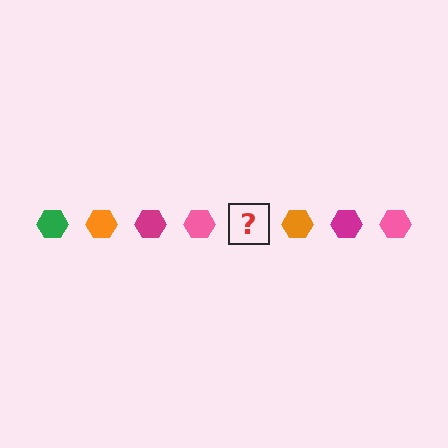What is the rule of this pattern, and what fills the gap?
The rule is that the pattern cycles through green, orange, magenta, pink hexagons. The gap should be filled with a green hexagon.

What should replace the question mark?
The question mark should be replaced with a green hexagon.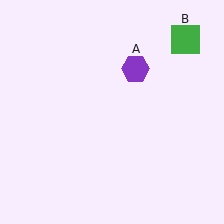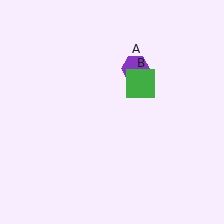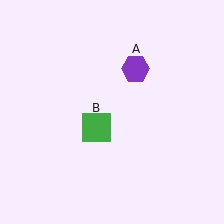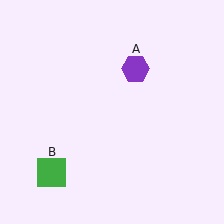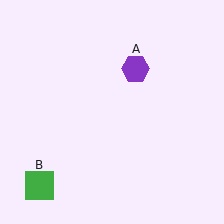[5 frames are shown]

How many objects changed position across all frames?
1 object changed position: green square (object B).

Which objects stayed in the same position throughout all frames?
Purple hexagon (object A) remained stationary.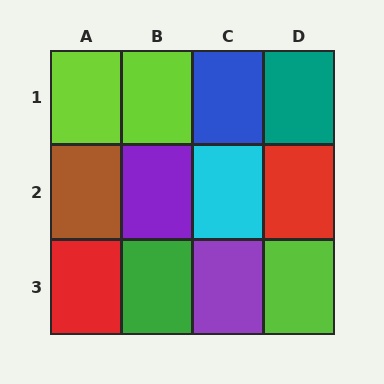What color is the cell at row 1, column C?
Blue.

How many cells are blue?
1 cell is blue.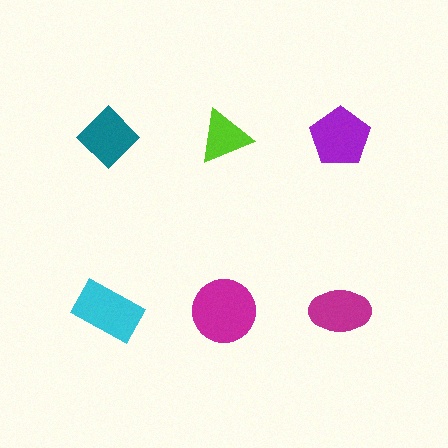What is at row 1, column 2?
A lime triangle.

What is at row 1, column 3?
A purple pentagon.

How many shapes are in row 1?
3 shapes.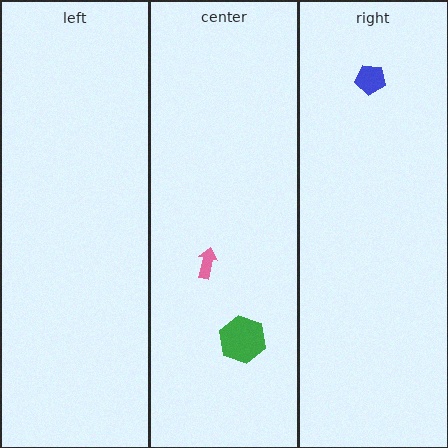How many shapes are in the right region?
1.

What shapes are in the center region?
The pink arrow, the green hexagon.